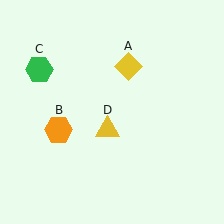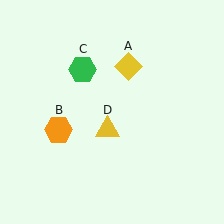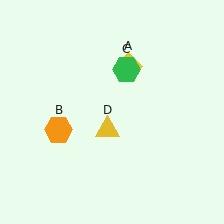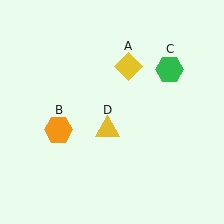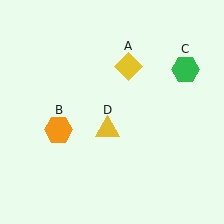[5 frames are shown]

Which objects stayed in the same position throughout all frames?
Yellow diamond (object A) and orange hexagon (object B) and yellow triangle (object D) remained stationary.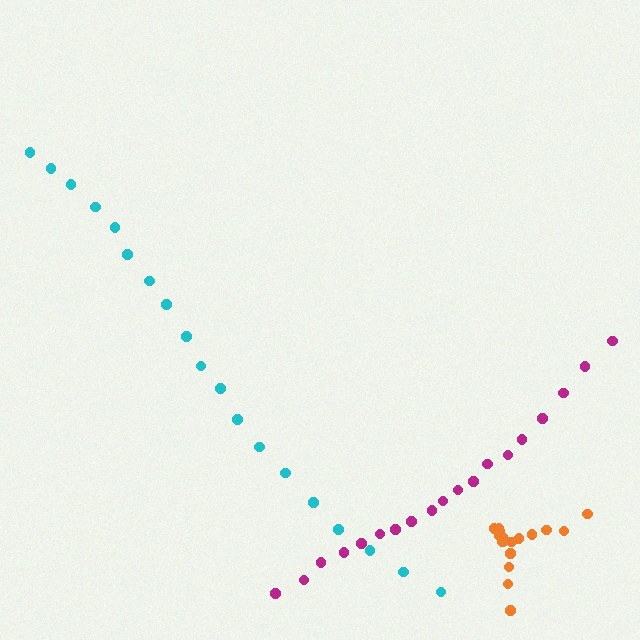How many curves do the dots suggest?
There are 3 distinct paths.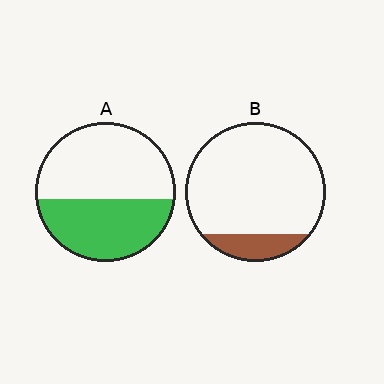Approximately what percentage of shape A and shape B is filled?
A is approximately 45% and B is approximately 15%.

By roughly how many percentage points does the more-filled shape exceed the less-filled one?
By roughly 30 percentage points (A over B).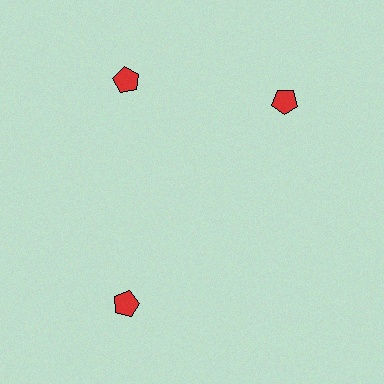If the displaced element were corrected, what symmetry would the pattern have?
It would have 3-fold rotational symmetry — the pattern would map onto itself every 120 degrees.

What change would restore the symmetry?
The symmetry would be restored by rotating it back into even spacing with its neighbors so that all 3 pentagons sit at equal angles and equal distance from the center.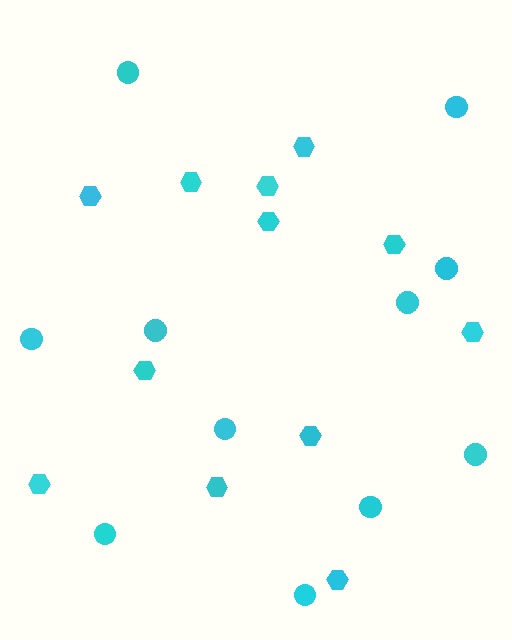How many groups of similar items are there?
There are 2 groups: one group of hexagons (12) and one group of circles (11).